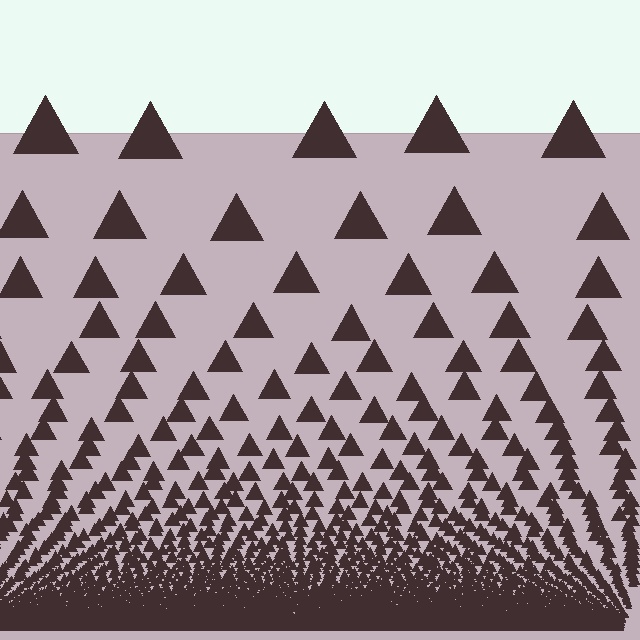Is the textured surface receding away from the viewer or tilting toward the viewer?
The surface appears to tilt toward the viewer. Texture elements get larger and sparser toward the top.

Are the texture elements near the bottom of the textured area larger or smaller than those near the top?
Smaller. The gradient is inverted — elements near the bottom are smaller and denser.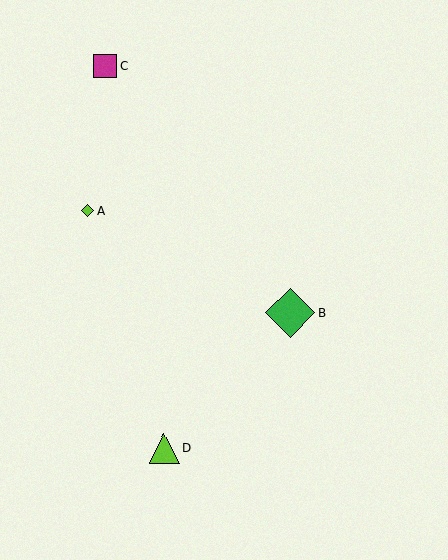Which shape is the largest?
The green diamond (labeled B) is the largest.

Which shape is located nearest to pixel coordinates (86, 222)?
The lime diamond (labeled A) at (87, 211) is nearest to that location.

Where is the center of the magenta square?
The center of the magenta square is at (105, 66).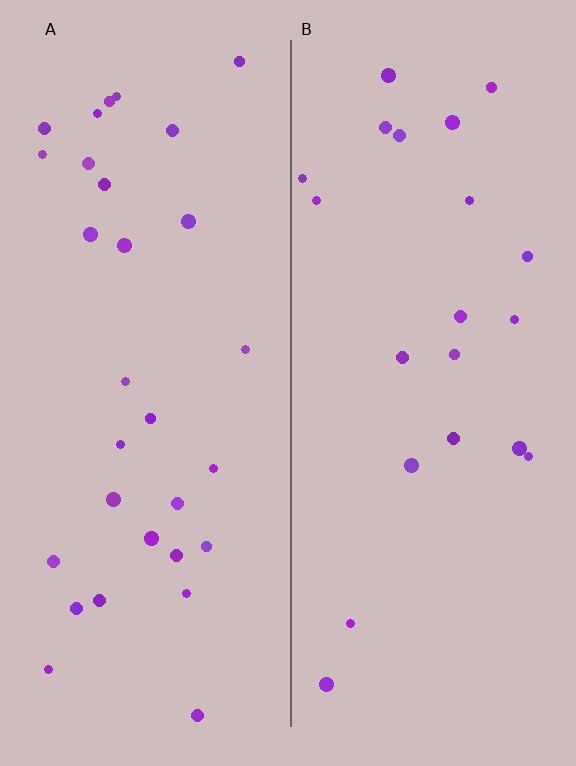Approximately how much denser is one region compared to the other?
Approximately 1.4× — region A over region B.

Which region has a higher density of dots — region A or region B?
A (the left).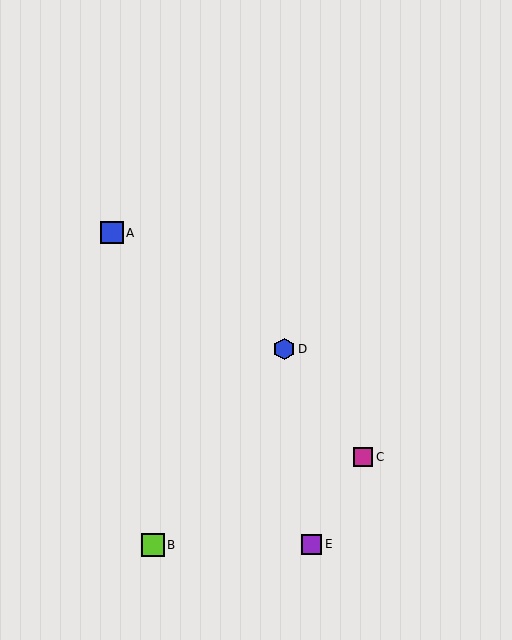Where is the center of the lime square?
The center of the lime square is at (153, 545).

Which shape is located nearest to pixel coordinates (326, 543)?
The purple square (labeled E) at (312, 544) is nearest to that location.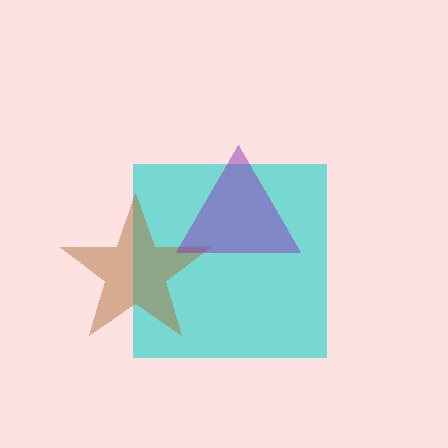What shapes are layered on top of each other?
The layered shapes are: a cyan square, a brown star, a purple triangle.